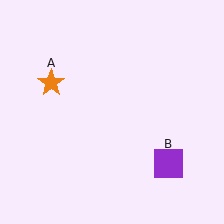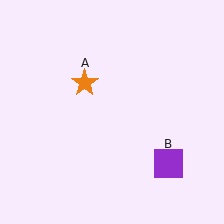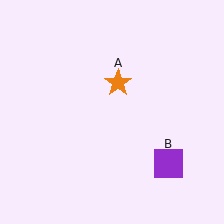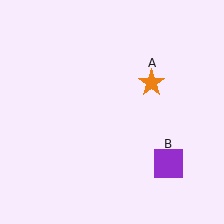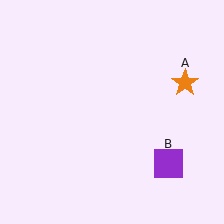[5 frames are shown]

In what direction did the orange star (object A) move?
The orange star (object A) moved right.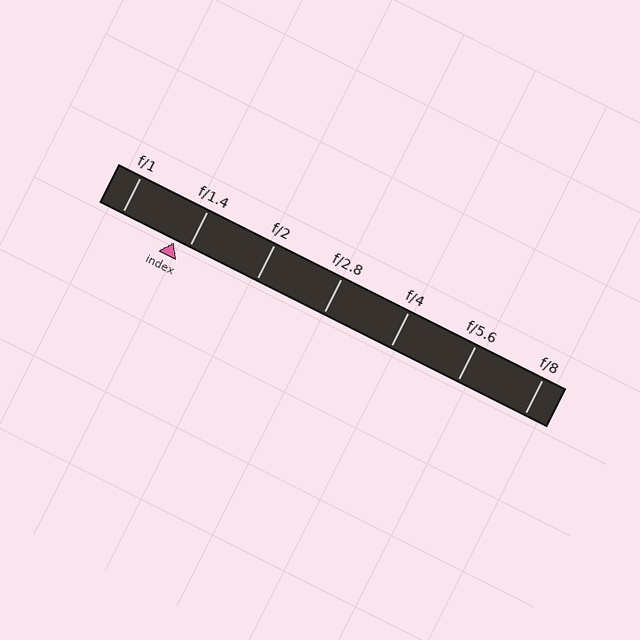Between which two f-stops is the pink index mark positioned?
The index mark is between f/1 and f/1.4.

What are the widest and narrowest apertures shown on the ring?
The widest aperture shown is f/1 and the narrowest is f/8.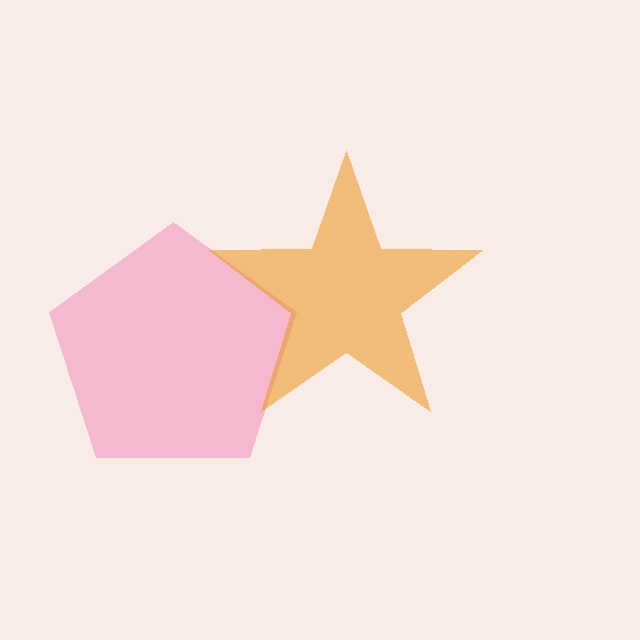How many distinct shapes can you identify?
There are 2 distinct shapes: a pink pentagon, an orange star.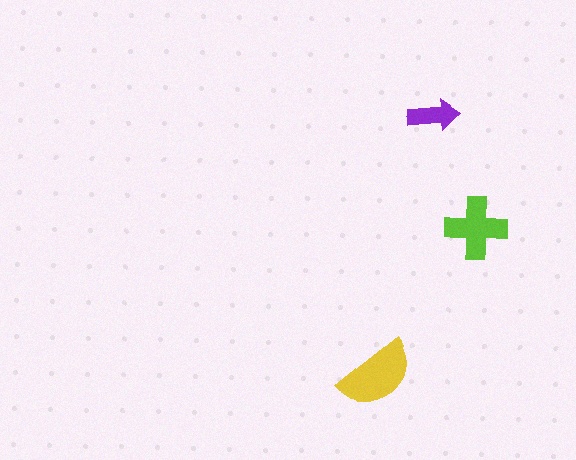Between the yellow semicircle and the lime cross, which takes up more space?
The yellow semicircle.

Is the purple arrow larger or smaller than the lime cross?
Smaller.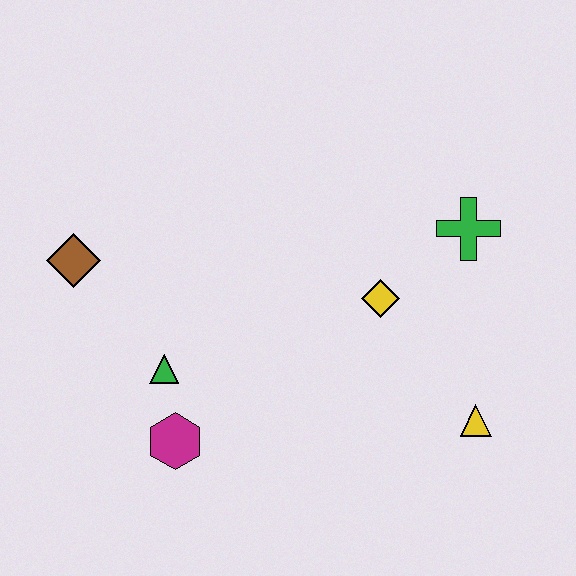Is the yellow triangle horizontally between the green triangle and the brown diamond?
No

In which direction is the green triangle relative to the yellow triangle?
The green triangle is to the left of the yellow triangle.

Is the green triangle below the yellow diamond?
Yes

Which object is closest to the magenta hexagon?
The green triangle is closest to the magenta hexagon.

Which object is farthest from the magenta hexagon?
The green cross is farthest from the magenta hexagon.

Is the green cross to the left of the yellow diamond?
No